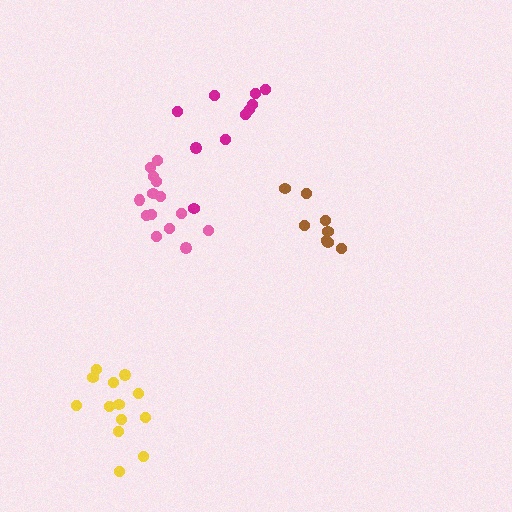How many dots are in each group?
Group 1: 8 dots, Group 2: 13 dots, Group 3: 14 dots, Group 4: 10 dots (45 total).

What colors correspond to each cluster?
The clusters are colored: brown, yellow, pink, magenta.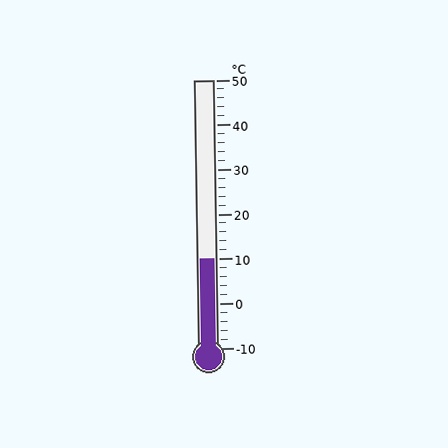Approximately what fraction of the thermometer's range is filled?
The thermometer is filled to approximately 35% of its range.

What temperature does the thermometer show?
The thermometer shows approximately 10°C.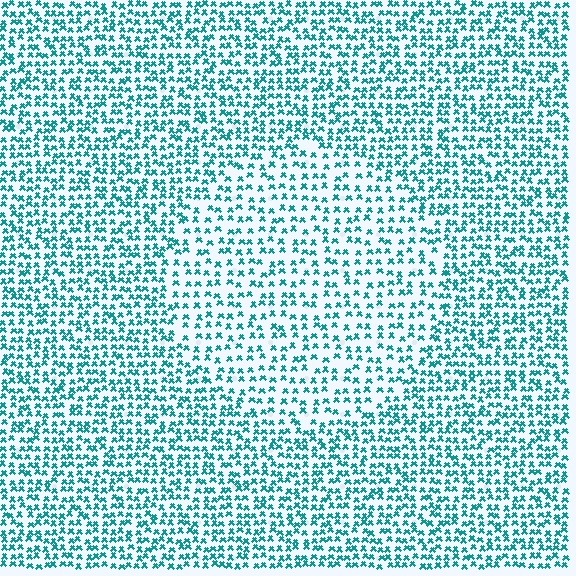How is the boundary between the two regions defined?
The boundary is defined by a change in element density (approximately 1.6x ratio). All elements are the same color, size, and shape.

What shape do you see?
I see a circle.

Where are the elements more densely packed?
The elements are more densely packed outside the circle boundary.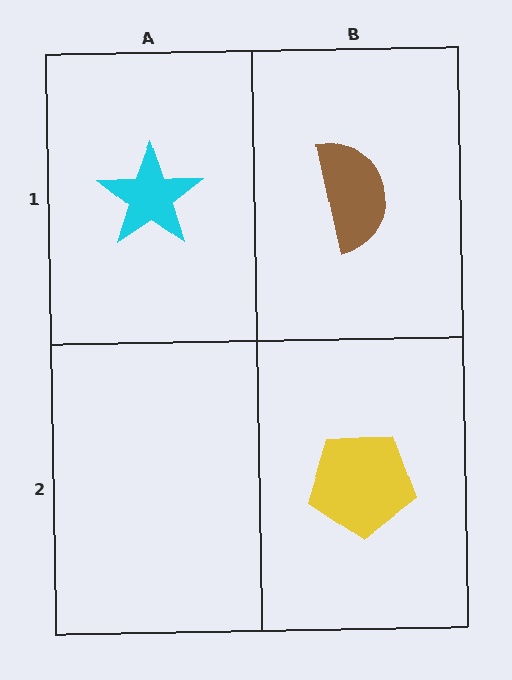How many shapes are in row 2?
1 shape.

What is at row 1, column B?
A brown semicircle.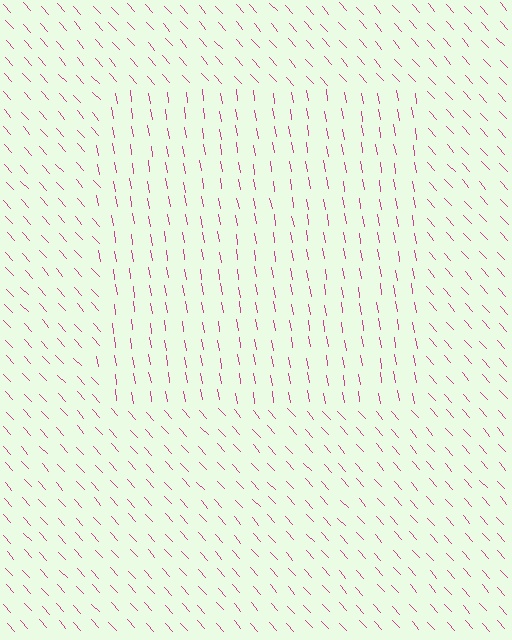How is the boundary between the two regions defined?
The boundary is defined purely by a change in line orientation (approximately 32 degrees difference). All lines are the same color and thickness.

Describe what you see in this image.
The image is filled with small magenta line segments. A rectangle region in the image has lines oriented differently from the surrounding lines, creating a visible texture boundary.